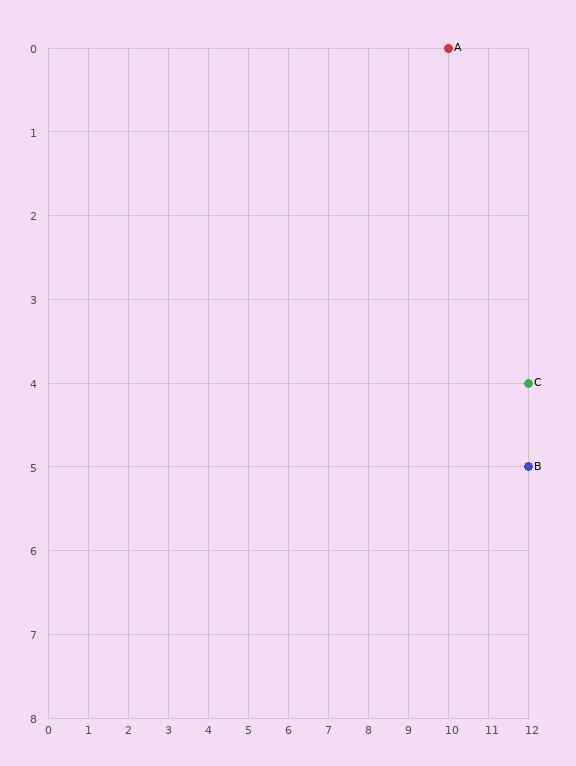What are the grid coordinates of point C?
Point C is at grid coordinates (12, 4).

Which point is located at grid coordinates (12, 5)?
Point B is at (12, 5).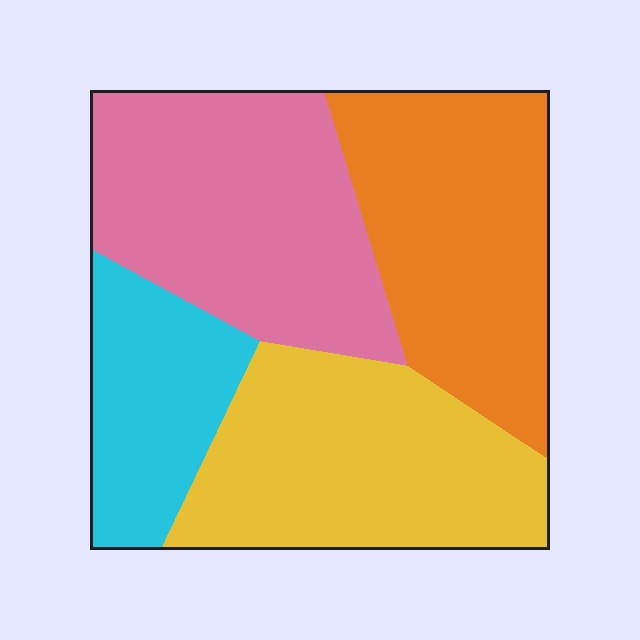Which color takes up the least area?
Cyan, at roughly 15%.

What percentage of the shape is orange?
Orange takes up about one quarter (1/4) of the shape.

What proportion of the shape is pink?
Pink takes up about one third (1/3) of the shape.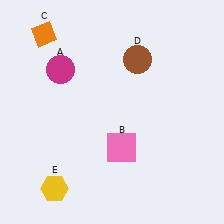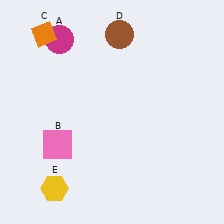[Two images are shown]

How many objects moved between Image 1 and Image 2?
3 objects moved between the two images.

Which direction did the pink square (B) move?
The pink square (B) moved left.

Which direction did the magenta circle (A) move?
The magenta circle (A) moved up.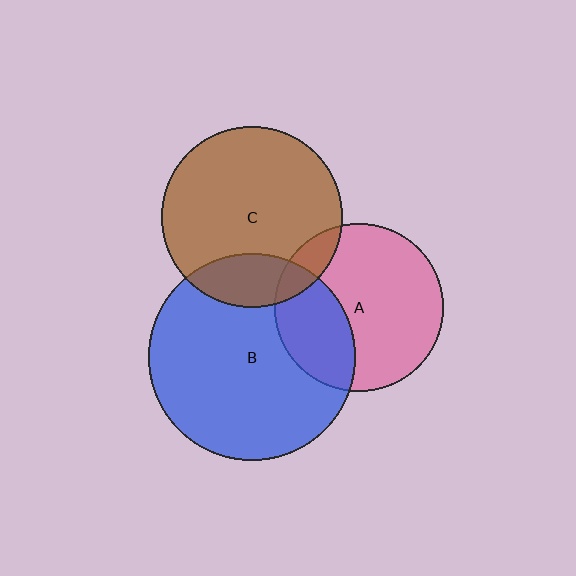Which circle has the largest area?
Circle B (blue).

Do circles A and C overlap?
Yes.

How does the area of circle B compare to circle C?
Approximately 1.3 times.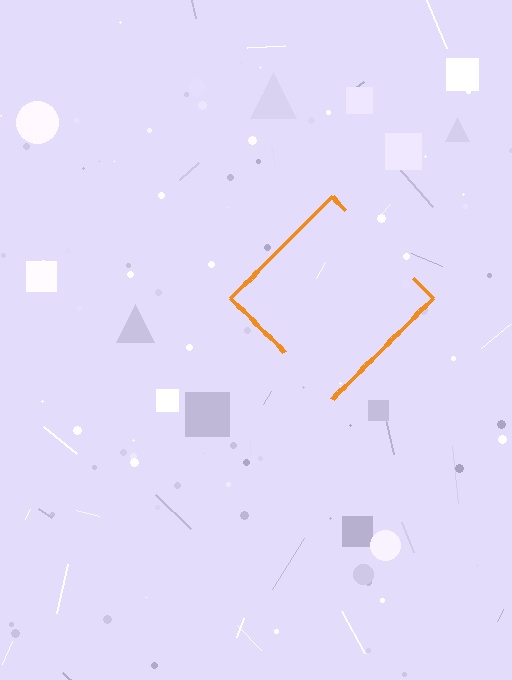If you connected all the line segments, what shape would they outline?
They would outline a diamond.